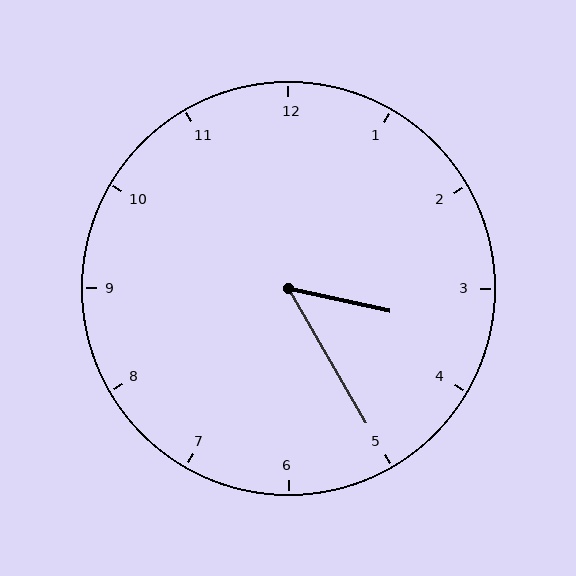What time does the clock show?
3:25.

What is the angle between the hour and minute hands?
Approximately 48 degrees.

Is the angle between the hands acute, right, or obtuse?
It is acute.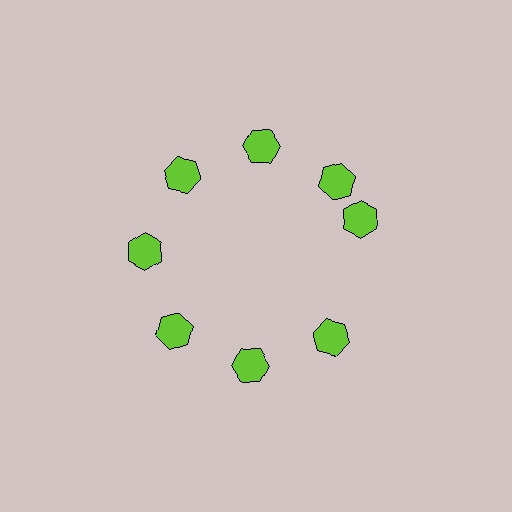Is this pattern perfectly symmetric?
No. The 8 lime hexagons are arranged in a ring, but one element near the 3 o'clock position is rotated out of alignment along the ring, breaking the 8-fold rotational symmetry.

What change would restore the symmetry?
The symmetry would be restored by rotating it back into even spacing with its neighbors so that all 8 hexagons sit at equal angles and equal distance from the center.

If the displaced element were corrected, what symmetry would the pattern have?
It would have 8-fold rotational symmetry — the pattern would map onto itself every 45 degrees.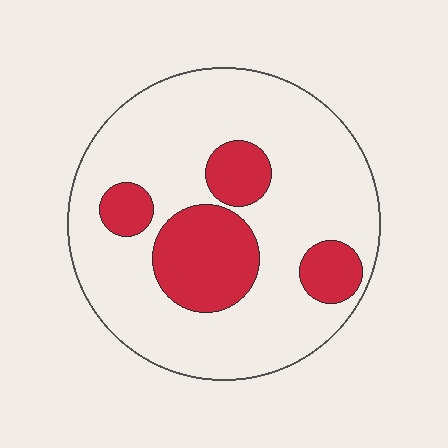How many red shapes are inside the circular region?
4.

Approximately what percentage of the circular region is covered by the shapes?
Approximately 25%.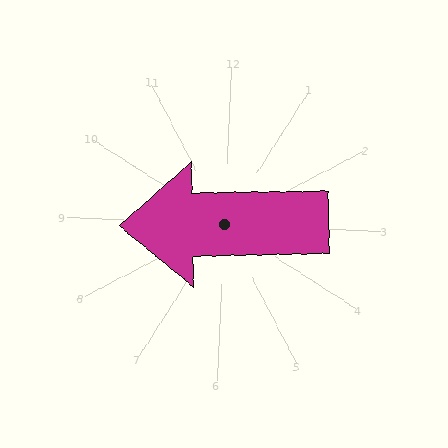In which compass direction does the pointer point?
West.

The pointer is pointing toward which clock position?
Roughly 9 o'clock.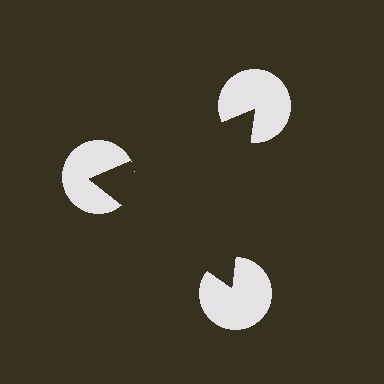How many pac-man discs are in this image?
There are 3 — one at each vertex of the illusory triangle.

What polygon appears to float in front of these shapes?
An illusory triangle — its edges are inferred from the aligned wedge cuts in the pac-man discs, not physically drawn.